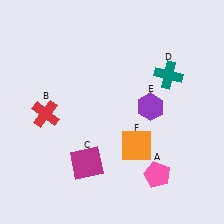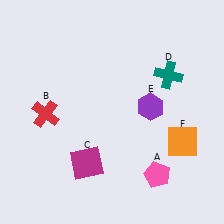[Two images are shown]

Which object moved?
The orange square (F) moved right.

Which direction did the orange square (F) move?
The orange square (F) moved right.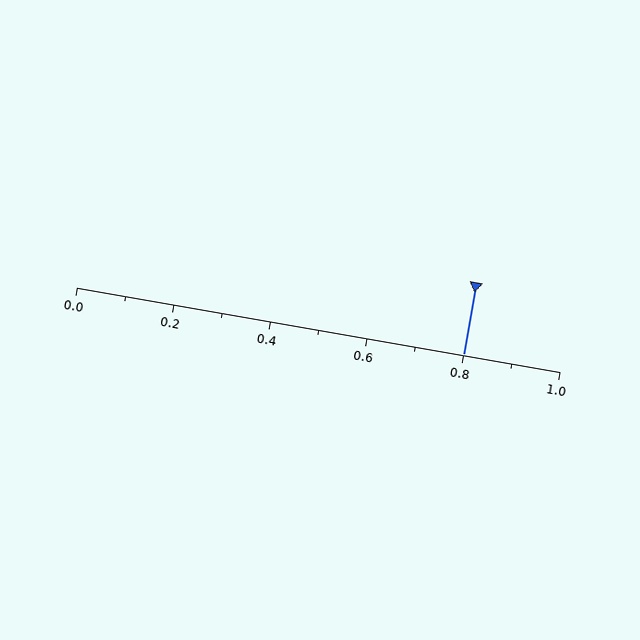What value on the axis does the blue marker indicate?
The marker indicates approximately 0.8.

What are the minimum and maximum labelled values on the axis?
The axis runs from 0.0 to 1.0.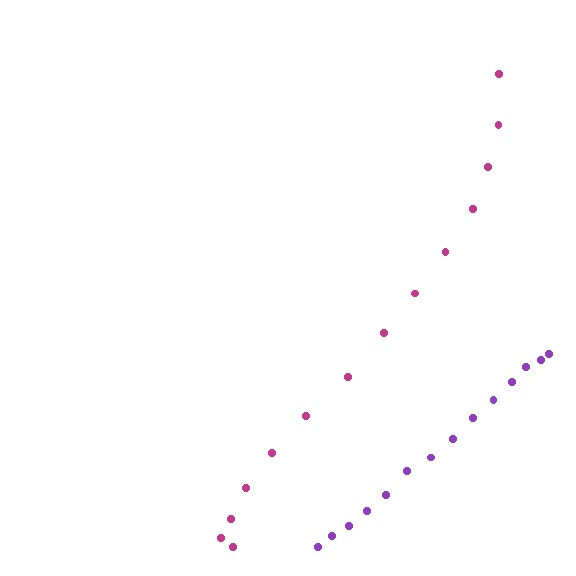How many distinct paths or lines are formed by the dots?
There are 2 distinct paths.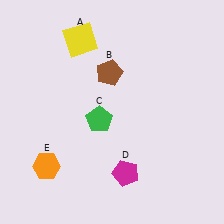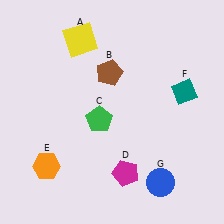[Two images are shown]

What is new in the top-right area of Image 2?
A teal diamond (F) was added in the top-right area of Image 2.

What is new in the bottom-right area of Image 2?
A blue circle (G) was added in the bottom-right area of Image 2.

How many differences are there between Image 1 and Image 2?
There are 2 differences between the two images.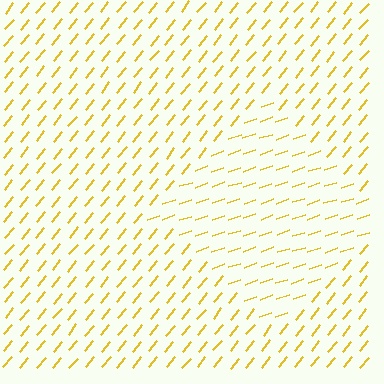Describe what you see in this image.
The image is filled with small yellow line segments. A diamond region in the image has lines oriented differently from the surrounding lines, creating a visible texture boundary.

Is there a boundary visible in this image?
Yes, there is a texture boundary formed by a change in line orientation.